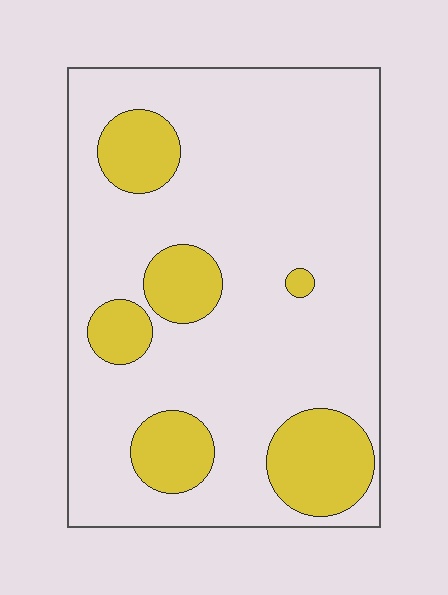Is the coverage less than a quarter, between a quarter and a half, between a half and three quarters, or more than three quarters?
Less than a quarter.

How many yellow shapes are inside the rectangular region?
6.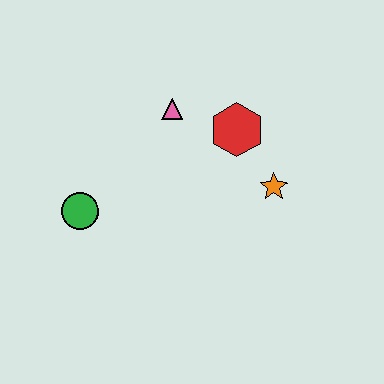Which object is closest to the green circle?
The pink triangle is closest to the green circle.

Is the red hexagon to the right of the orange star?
No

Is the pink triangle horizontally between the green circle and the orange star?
Yes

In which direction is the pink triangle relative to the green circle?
The pink triangle is above the green circle.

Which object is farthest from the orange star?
The green circle is farthest from the orange star.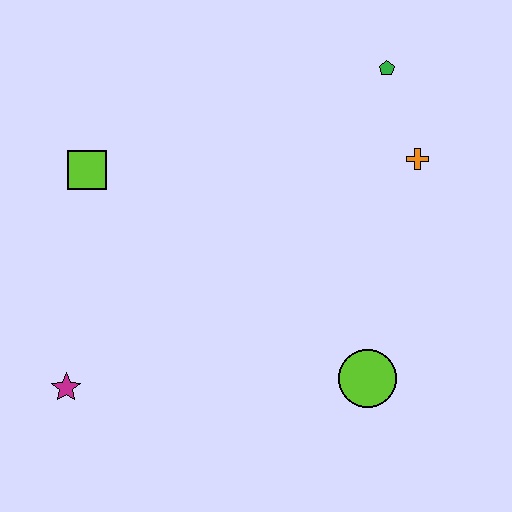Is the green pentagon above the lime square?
Yes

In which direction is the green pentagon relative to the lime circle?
The green pentagon is above the lime circle.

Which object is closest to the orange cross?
The green pentagon is closest to the orange cross.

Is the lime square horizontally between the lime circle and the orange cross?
No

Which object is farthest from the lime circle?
The lime square is farthest from the lime circle.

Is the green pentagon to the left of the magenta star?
No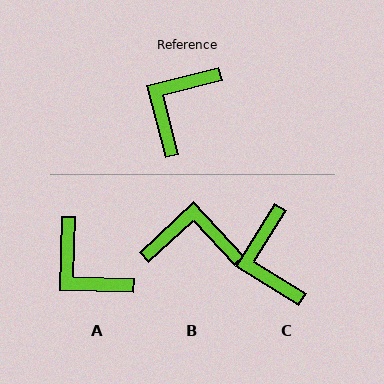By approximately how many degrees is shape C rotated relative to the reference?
Approximately 44 degrees counter-clockwise.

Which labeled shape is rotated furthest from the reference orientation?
A, about 74 degrees away.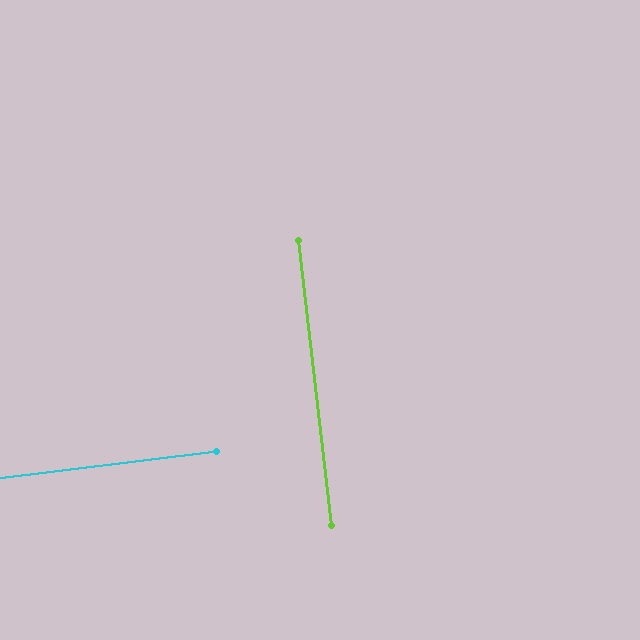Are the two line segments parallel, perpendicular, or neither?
Perpendicular — they meet at approximately 90°.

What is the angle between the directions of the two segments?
Approximately 90 degrees.